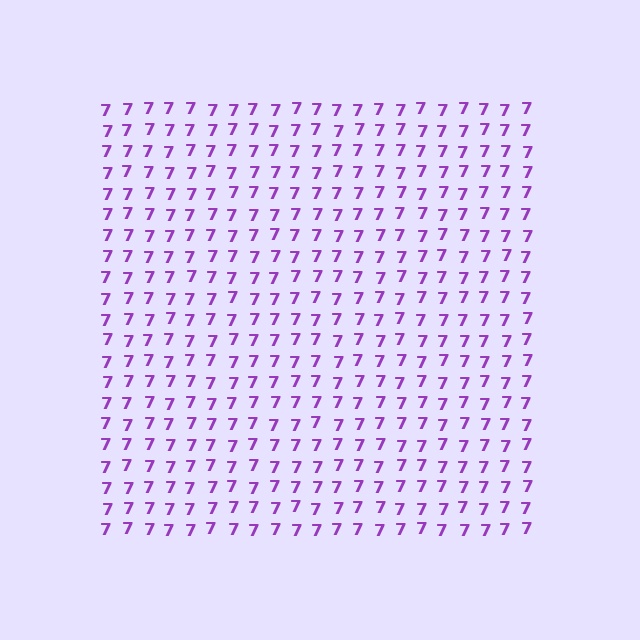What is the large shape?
The large shape is a square.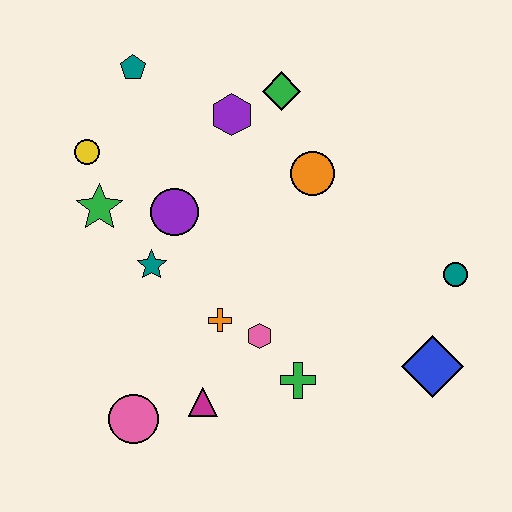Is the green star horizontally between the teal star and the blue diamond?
No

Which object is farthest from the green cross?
The teal pentagon is farthest from the green cross.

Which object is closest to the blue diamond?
The teal circle is closest to the blue diamond.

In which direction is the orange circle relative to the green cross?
The orange circle is above the green cross.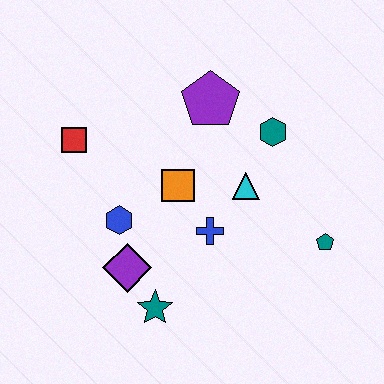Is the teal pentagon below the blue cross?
Yes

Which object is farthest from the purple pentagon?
The teal star is farthest from the purple pentagon.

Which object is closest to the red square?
The blue hexagon is closest to the red square.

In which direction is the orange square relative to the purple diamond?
The orange square is above the purple diamond.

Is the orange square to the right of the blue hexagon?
Yes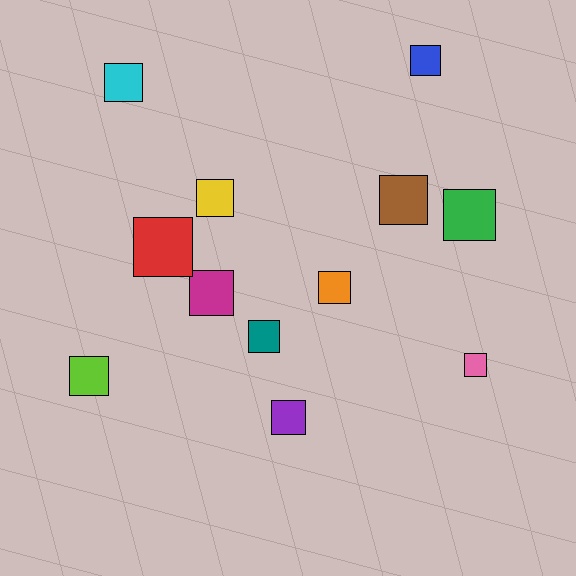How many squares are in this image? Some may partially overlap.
There are 12 squares.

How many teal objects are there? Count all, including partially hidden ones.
There is 1 teal object.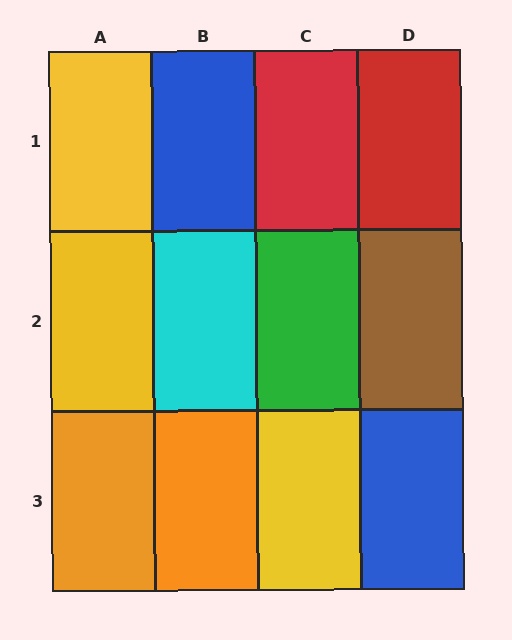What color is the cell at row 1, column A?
Yellow.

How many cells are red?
2 cells are red.